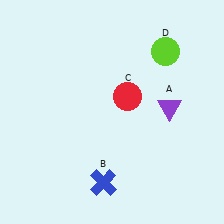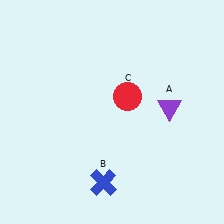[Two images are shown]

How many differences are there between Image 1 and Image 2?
There is 1 difference between the two images.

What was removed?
The lime circle (D) was removed in Image 2.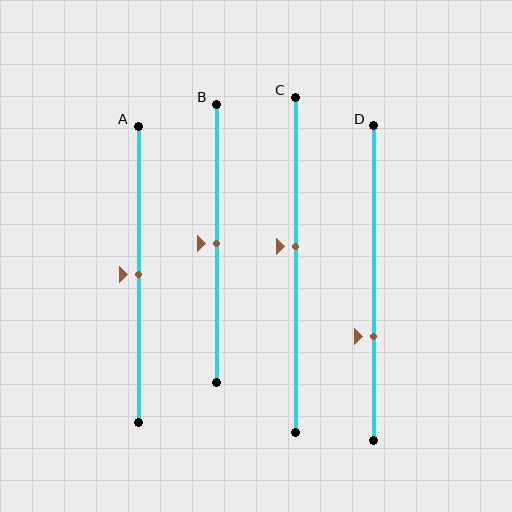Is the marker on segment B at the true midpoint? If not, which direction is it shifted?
Yes, the marker on segment B is at the true midpoint.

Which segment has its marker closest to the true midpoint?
Segment A has its marker closest to the true midpoint.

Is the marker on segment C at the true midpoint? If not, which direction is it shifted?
No, the marker on segment C is shifted upward by about 6% of the segment length.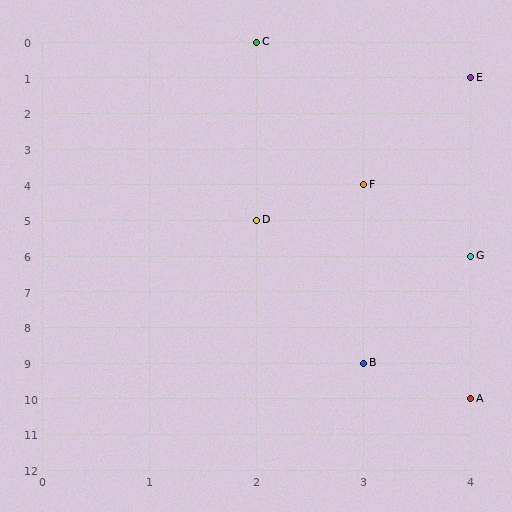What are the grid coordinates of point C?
Point C is at grid coordinates (2, 0).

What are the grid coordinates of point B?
Point B is at grid coordinates (3, 9).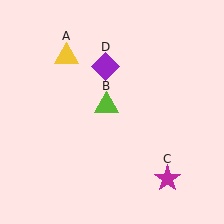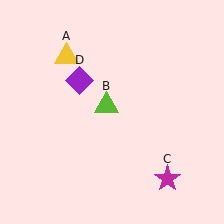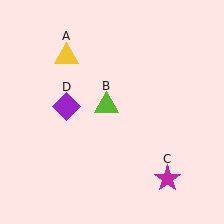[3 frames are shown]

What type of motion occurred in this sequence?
The purple diamond (object D) rotated counterclockwise around the center of the scene.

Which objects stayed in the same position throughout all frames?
Yellow triangle (object A) and lime triangle (object B) and magenta star (object C) remained stationary.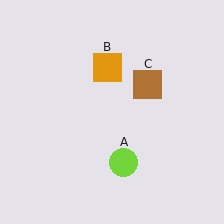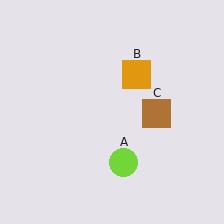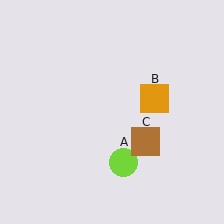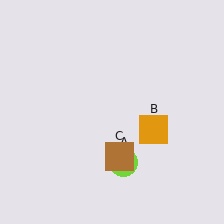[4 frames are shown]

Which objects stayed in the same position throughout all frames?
Lime circle (object A) remained stationary.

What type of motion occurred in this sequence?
The orange square (object B), brown square (object C) rotated clockwise around the center of the scene.